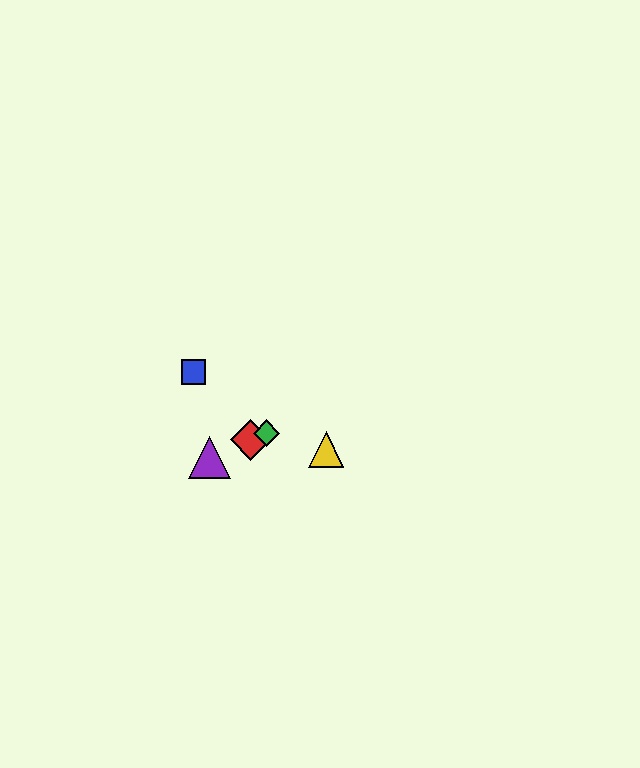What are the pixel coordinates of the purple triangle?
The purple triangle is at (209, 458).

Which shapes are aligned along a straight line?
The red diamond, the green diamond, the purple triangle are aligned along a straight line.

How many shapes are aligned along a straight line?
3 shapes (the red diamond, the green diamond, the purple triangle) are aligned along a straight line.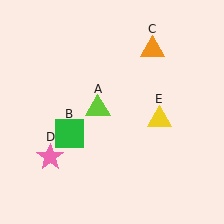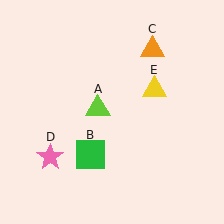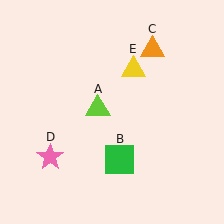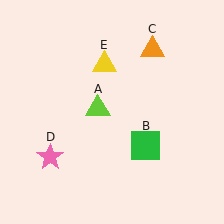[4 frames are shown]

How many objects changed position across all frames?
2 objects changed position: green square (object B), yellow triangle (object E).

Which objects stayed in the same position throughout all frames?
Lime triangle (object A) and orange triangle (object C) and pink star (object D) remained stationary.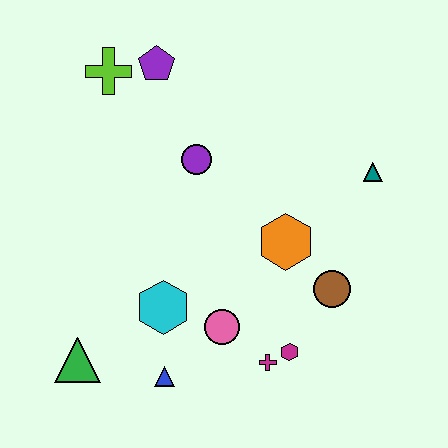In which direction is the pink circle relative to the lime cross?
The pink circle is below the lime cross.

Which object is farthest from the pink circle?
The lime cross is farthest from the pink circle.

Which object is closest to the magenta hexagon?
The magenta cross is closest to the magenta hexagon.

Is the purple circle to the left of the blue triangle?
No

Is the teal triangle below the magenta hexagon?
No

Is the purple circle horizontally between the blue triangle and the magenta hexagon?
Yes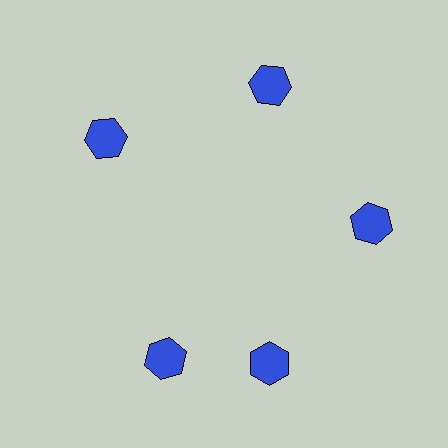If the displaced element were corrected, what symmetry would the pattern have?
It would have 5-fold rotational symmetry — the pattern would map onto itself every 72 degrees.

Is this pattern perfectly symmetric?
No. The 5 blue hexagons are arranged in a ring, but one element near the 8 o'clock position is rotated out of alignment along the ring, breaking the 5-fold rotational symmetry.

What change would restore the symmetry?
The symmetry would be restored by rotating it back into even spacing with its neighbors so that all 5 hexagons sit at equal angles and equal distance from the center.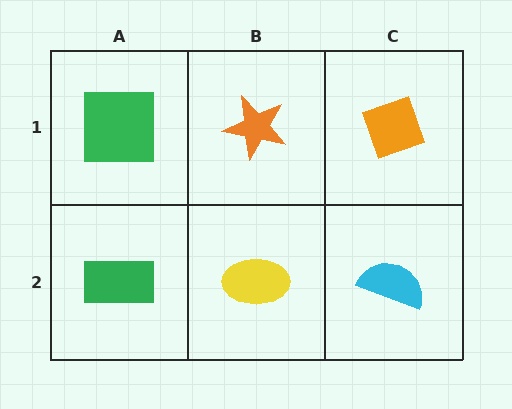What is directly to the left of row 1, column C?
An orange star.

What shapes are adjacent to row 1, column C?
A cyan semicircle (row 2, column C), an orange star (row 1, column B).